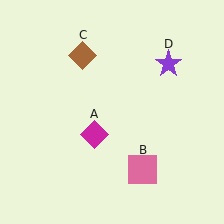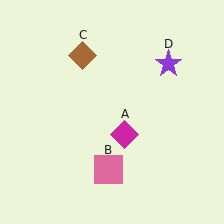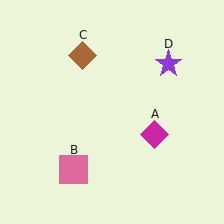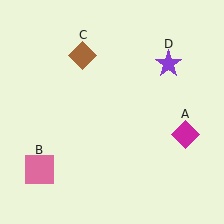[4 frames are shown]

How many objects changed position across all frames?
2 objects changed position: magenta diamond (object A), pink square (object B).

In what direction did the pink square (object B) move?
The pink square (object B) moved left.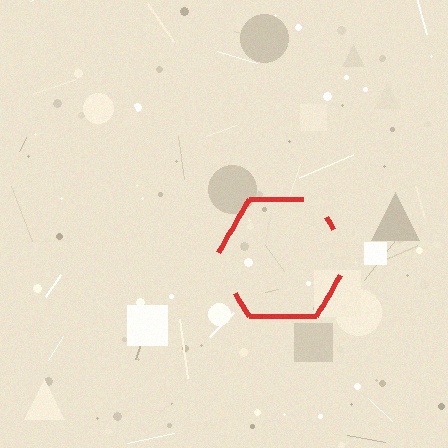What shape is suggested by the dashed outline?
The dashed outline suggests a hexagon.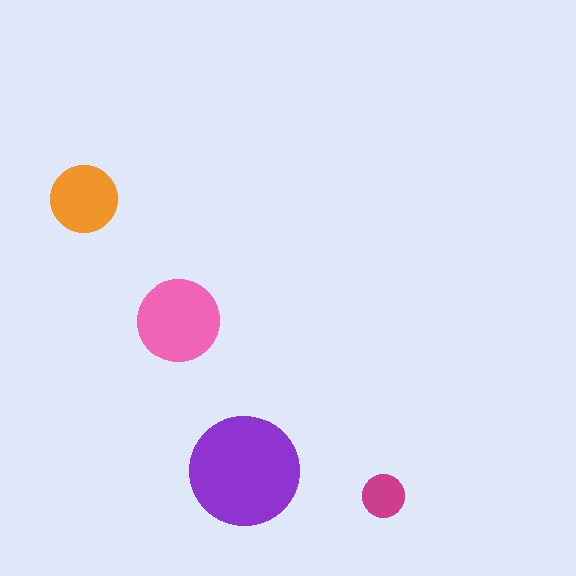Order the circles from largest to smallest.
the purple one, the pink one, the orange one, the magenta one.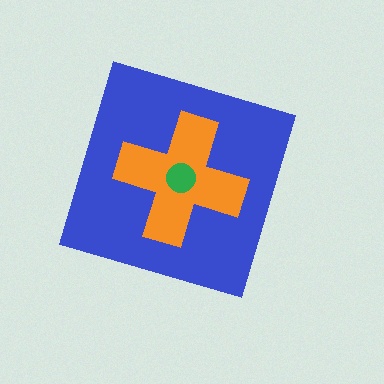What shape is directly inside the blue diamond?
The orange cross.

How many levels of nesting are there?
3.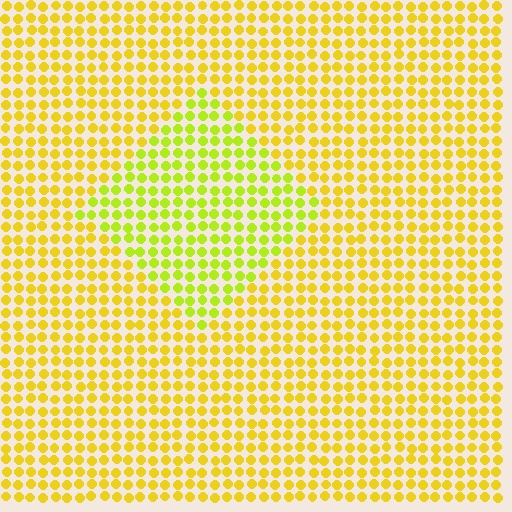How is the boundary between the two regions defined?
The boundary is defined purely by a slight shift in hue (about 26 degrees). Spacing, size, and orientation are identical on both sides.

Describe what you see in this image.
The image is filled with small yellow elements in a uniform arrangement. A diamond-shaped region is visible where the elements are tinted to a slightly different hue, forming a subtle color boundary.